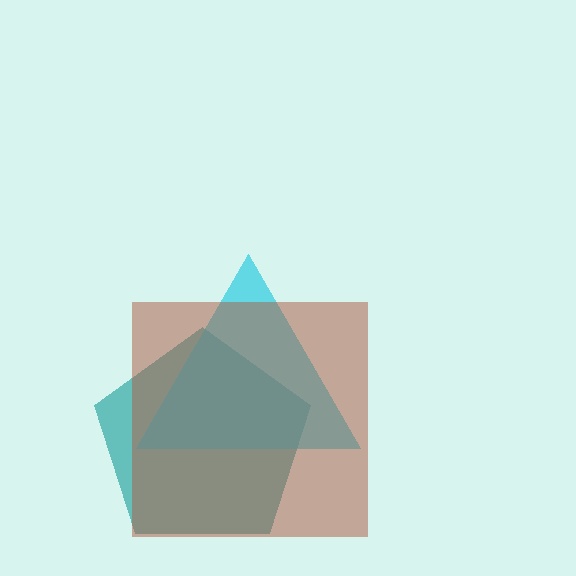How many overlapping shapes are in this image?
There are 3 overlapping shapes in the image.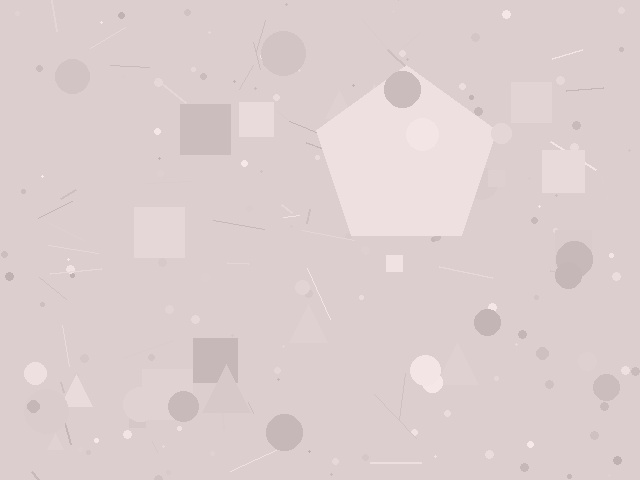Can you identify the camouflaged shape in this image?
The camouflaged shape is a pentagon.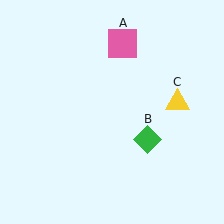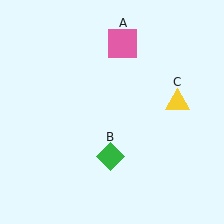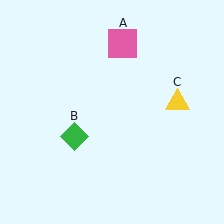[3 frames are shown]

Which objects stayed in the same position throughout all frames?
Pink square (object A) and yellow triangle (object C) remained stationary.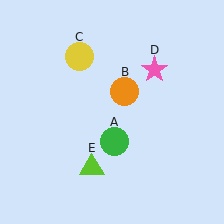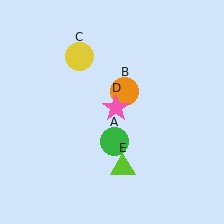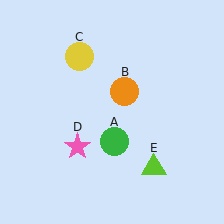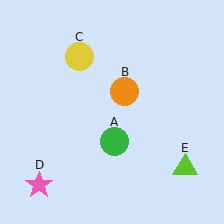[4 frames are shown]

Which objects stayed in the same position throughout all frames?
Green circle (object A) and orange circle (object B) and yellow circle (object C) remained stationary.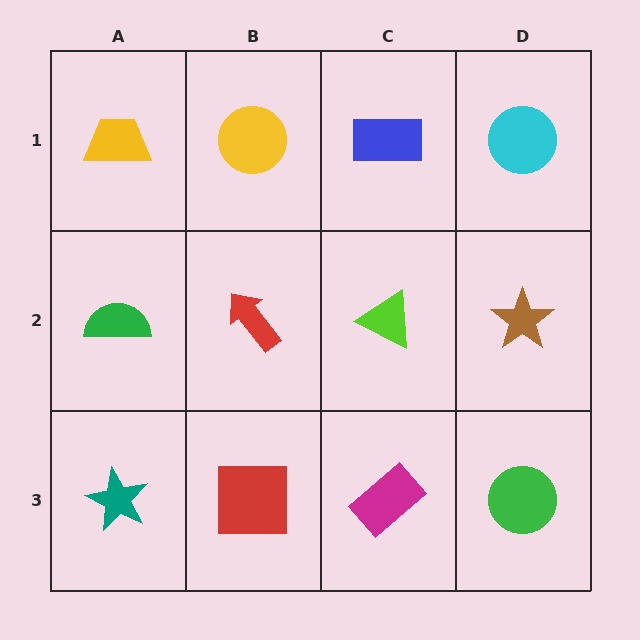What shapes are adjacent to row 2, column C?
A blue rectangle (row 1, column C), a magenta rectangle (row 3, column C), a red arrow (row 2, column B), a brown star (row 2, column D).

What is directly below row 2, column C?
A magenta rectangle.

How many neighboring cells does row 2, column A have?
3.